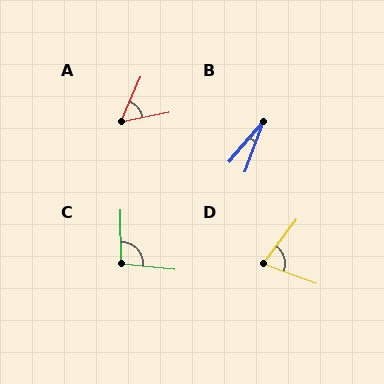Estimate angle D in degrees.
Approximately 73 degrees.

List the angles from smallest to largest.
B (20°), A (56°), D (73°), C (97°).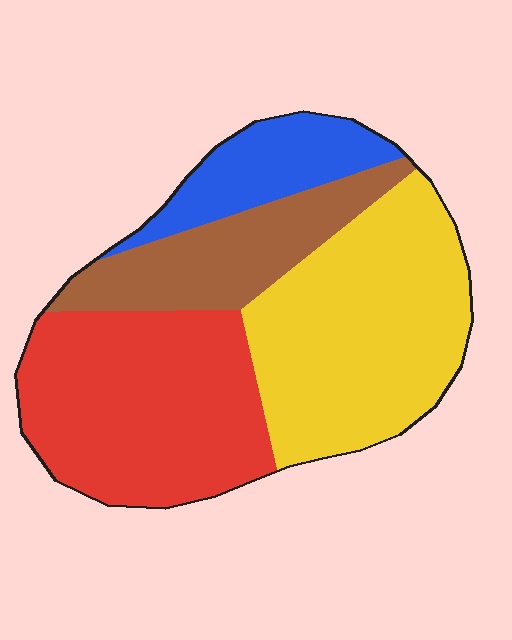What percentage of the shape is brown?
Brown covers 18% of the shape.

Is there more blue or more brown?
Brown.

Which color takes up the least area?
Blue, at roughly 15%.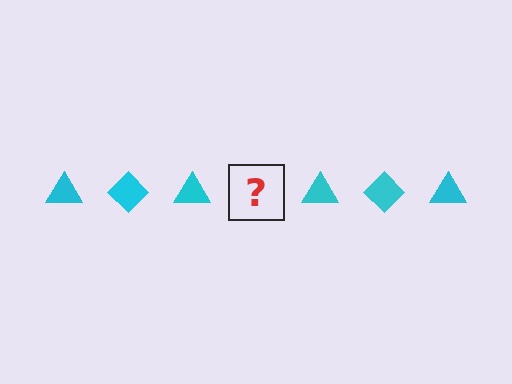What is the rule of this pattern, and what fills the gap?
The rule is that the pattern cycles through triangle, diamond shapes in cyan. The gap should be filled with a cyan diamond.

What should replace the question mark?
The question mark should be replaced with a cyan diamond.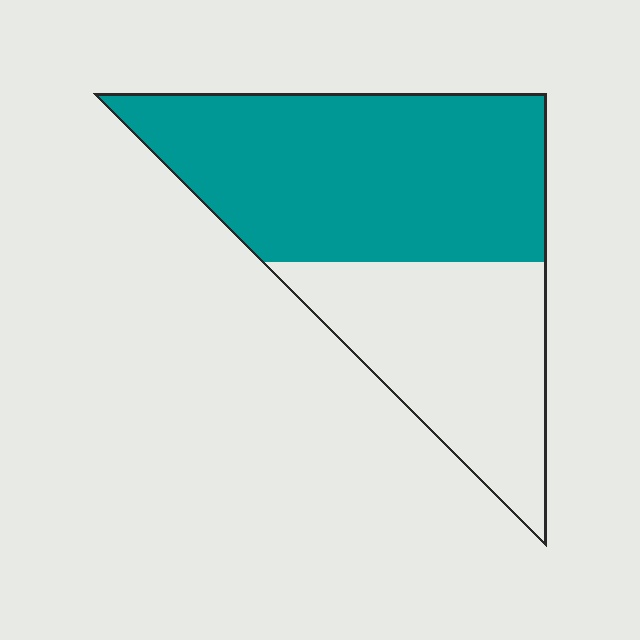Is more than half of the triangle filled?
Yes.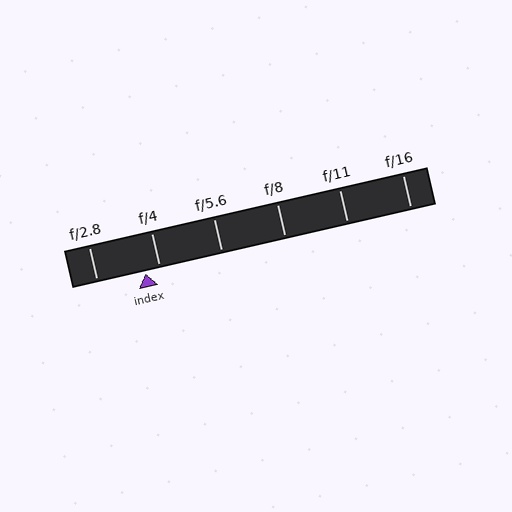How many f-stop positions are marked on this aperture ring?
There are 6 f-stop positions marked.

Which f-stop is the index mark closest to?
The index mark is closest to f/4.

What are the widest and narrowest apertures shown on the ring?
The widest aperture shown is f/2.8 and the narrowest is f/16.